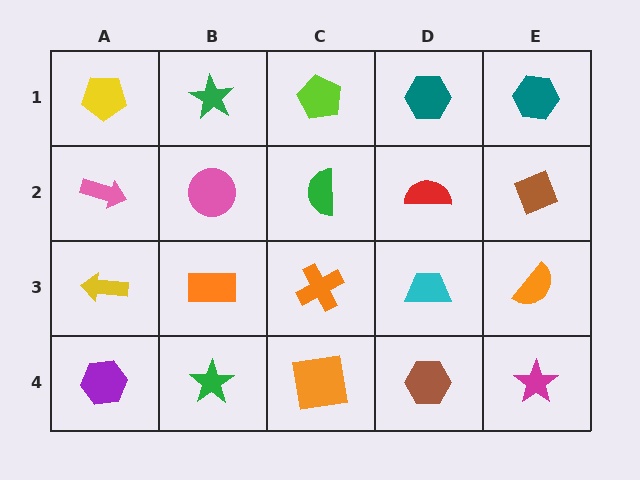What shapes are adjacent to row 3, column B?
A pink circle (row 2, column B), a green star (row 4, column B), a yellow arrow (row 3, column A), an orange cross (row 3, column C).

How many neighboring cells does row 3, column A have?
3.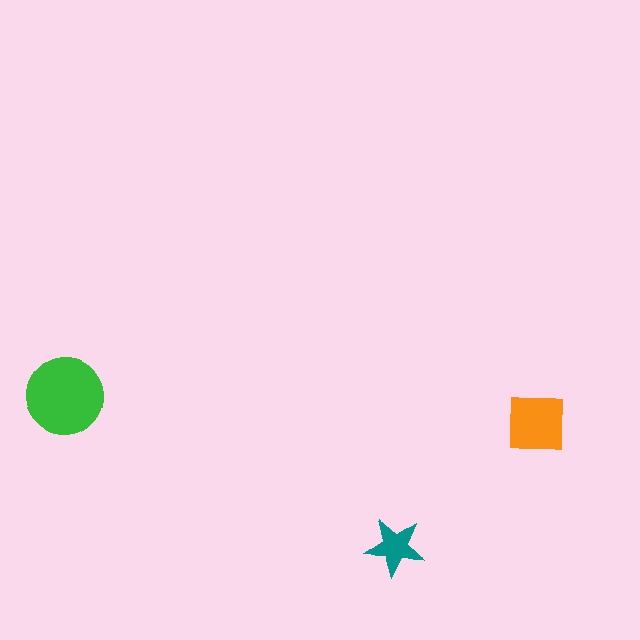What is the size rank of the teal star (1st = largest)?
3rd.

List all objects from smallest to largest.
The teal star, the orange square, the green circle.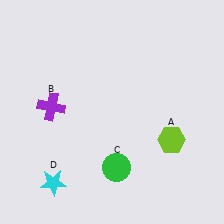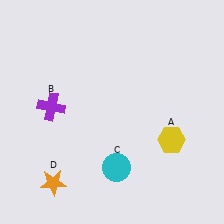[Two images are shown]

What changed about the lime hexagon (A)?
In Image 1, A is lime. In Image 2, it changed to yellow.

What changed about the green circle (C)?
In Image 1, C is green. In Image 2, it changed to cyan.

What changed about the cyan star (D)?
In Image 1, D is cyan. In Image 2, it changed to orange.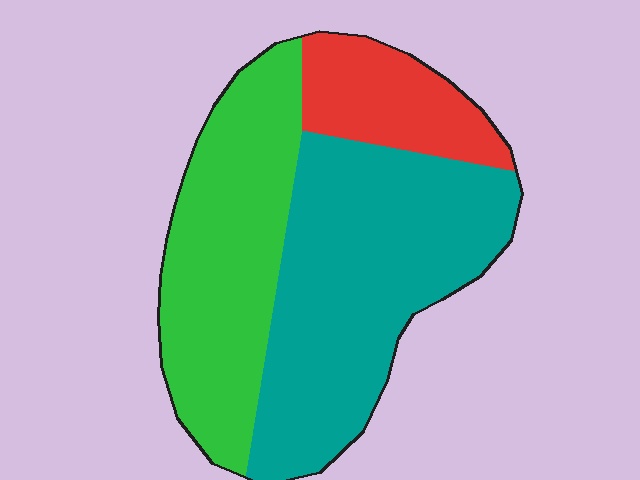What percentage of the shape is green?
Green covers about 35% of the shape.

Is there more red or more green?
Green.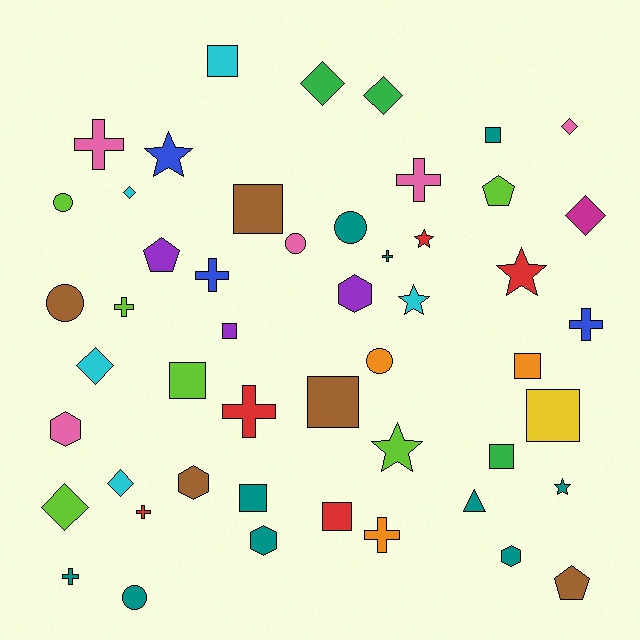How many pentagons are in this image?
There are 3 pentagons.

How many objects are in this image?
There are 50 objects.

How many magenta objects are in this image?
There is 1 magenta object.